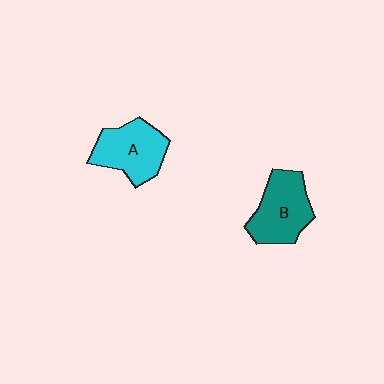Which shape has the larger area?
Shape B (teal).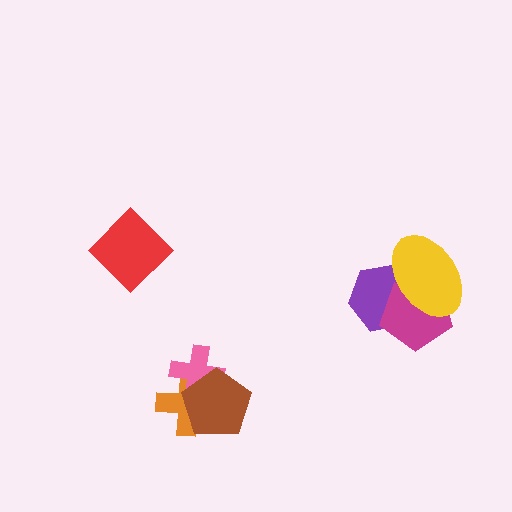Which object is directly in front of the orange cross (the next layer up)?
The pink cross is directly in front of the orange cross.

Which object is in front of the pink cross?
The brown pentagon is in front of the pink cross.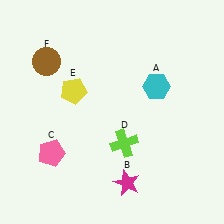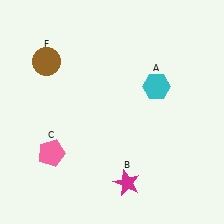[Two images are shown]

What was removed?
The lime cross (D), the yellow pentagon (E) were removed in Image 2.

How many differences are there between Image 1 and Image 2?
There are 2 differences between the two images.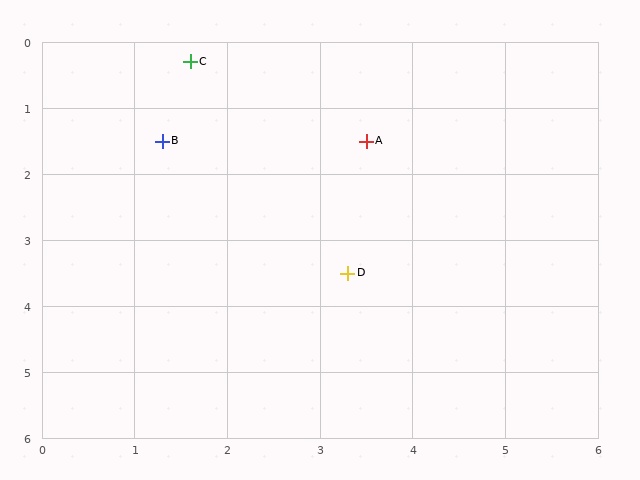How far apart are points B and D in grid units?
Points B and D are about 2.8 grid units apart.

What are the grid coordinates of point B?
Point B is at approximately (1.3, 1.5).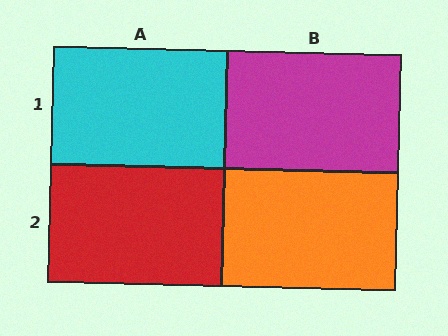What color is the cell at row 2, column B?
Orange.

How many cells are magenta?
1 cell is magenta.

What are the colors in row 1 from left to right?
Cyan, magenta.